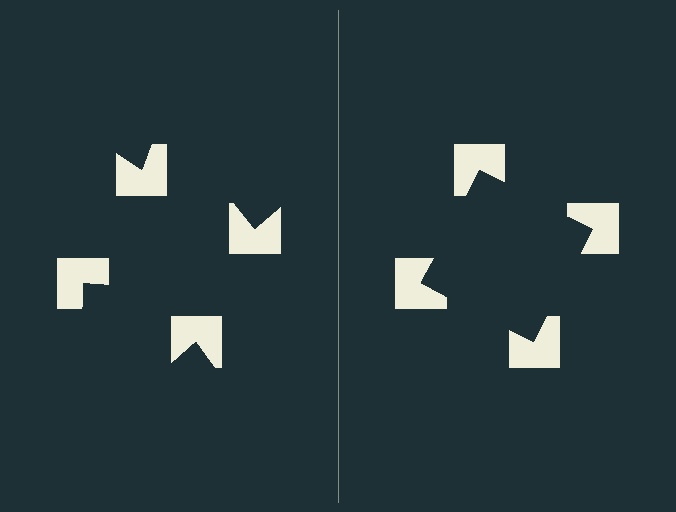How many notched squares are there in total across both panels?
8 — 4 on each side.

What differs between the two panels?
The notched squares are positioned identically on both sides; only the wedge orientations differ. On the right they align to a square; on the left they are misaligned.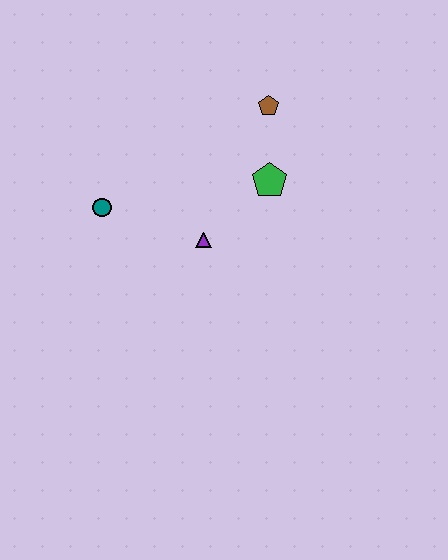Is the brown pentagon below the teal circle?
No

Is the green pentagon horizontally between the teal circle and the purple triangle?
No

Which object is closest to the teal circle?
The purple triangle is closest to the teal circle.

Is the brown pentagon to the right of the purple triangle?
Yes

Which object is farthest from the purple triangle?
The brown pentagon is farthest from the purple triangle.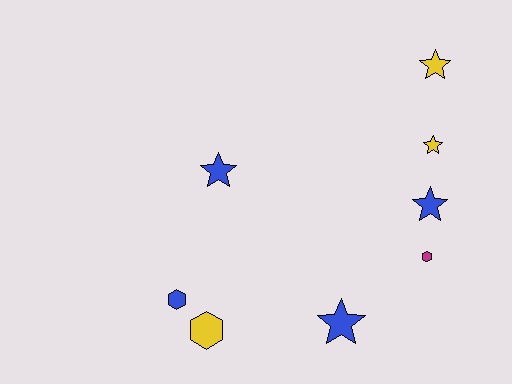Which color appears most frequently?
Blue, with 4 objects.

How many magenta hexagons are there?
There is 1 magenta hexagon.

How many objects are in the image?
There are 8 objects.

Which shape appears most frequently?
Star, with 5 objects.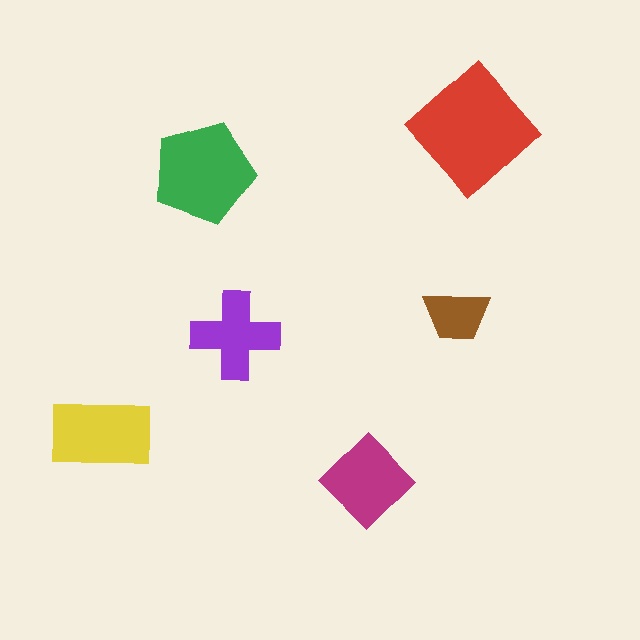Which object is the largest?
The red diamond.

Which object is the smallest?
The brown trapezoid.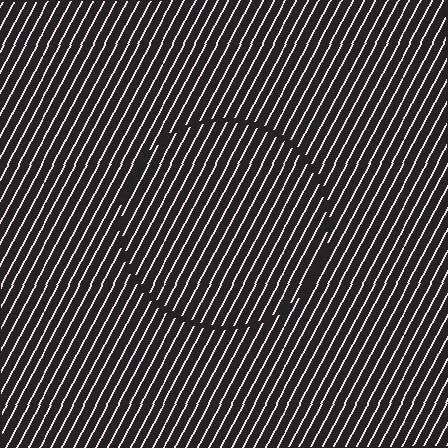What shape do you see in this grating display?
An illusory circle. The interior of the shape contains the same grating, shifted by half a period — the contour is defined by the phase discontinuity where line-ends from the inner and outer gratings abut.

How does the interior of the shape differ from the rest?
The interior of the shape contains the same grating, shifted by half a period — the contour is defined by the phase discontinuity where line-ends from the inner and outer gratings abut.